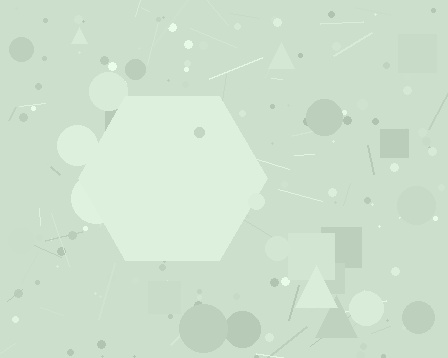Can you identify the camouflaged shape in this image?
The camouflaged shape is a hexagon.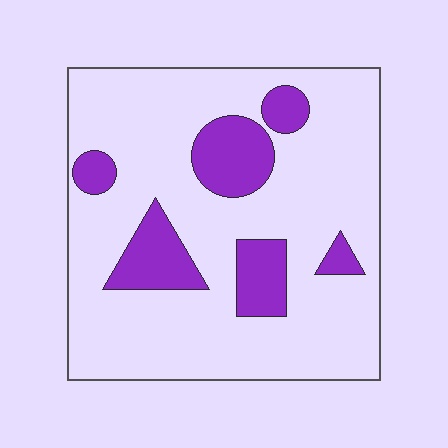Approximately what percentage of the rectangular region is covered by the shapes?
Approximately 20%.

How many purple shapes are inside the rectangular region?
6.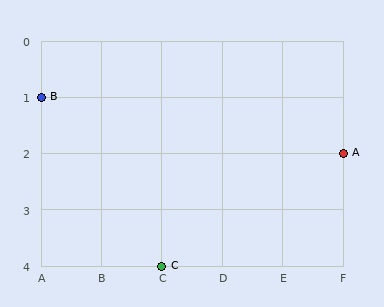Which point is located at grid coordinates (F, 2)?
Point A is at (F, 2).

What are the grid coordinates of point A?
Point A is at grid coordinates (F, 2).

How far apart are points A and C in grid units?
Points A and C are 3 columns and 2 rows apart (about 3.6 grid units diagonally).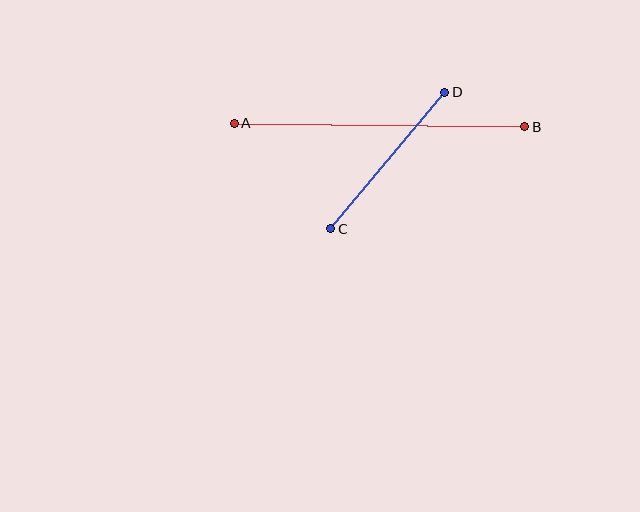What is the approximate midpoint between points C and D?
The midpoint is at approximately (388, 161) pixels.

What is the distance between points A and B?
The distance is approximately 290 pixels.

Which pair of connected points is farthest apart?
Points A and B are farthest apart.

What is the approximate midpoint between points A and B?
The midpoint is at approximately (380, 125) pixels.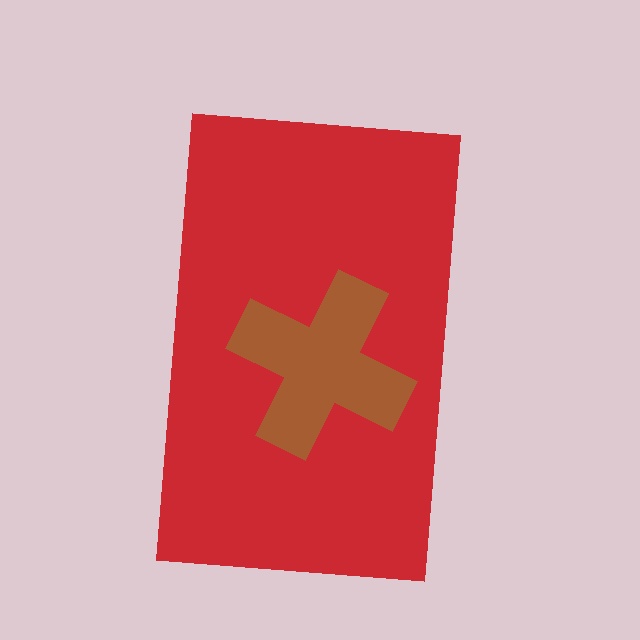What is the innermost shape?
The brown cross.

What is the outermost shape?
The red rectangle.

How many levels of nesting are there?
2.